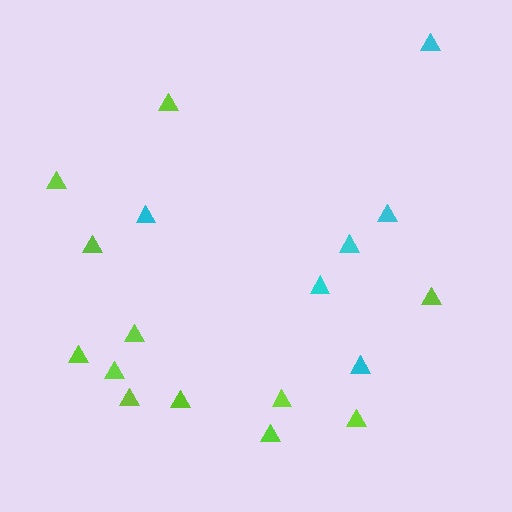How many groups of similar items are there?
There are 2 groups: one group of cyan triangles (6) and one group of lime triangles (12).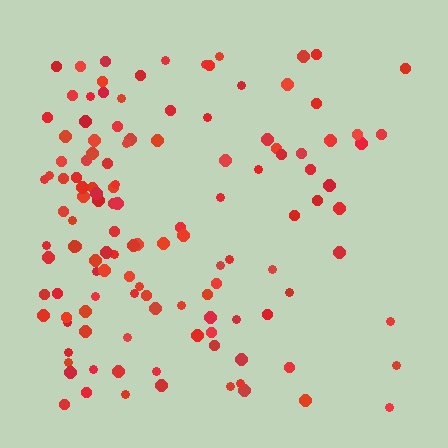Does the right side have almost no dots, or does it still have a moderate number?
Still a moderate number, just noticeably fewer than the left.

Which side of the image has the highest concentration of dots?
The left.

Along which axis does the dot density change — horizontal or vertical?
Horizontal.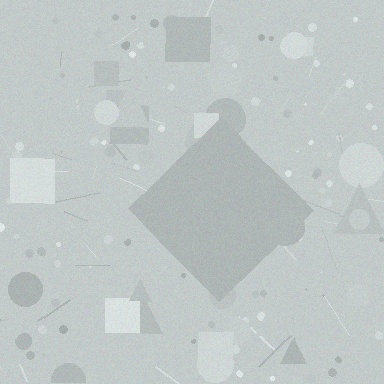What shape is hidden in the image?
A diamond is hidden in the image.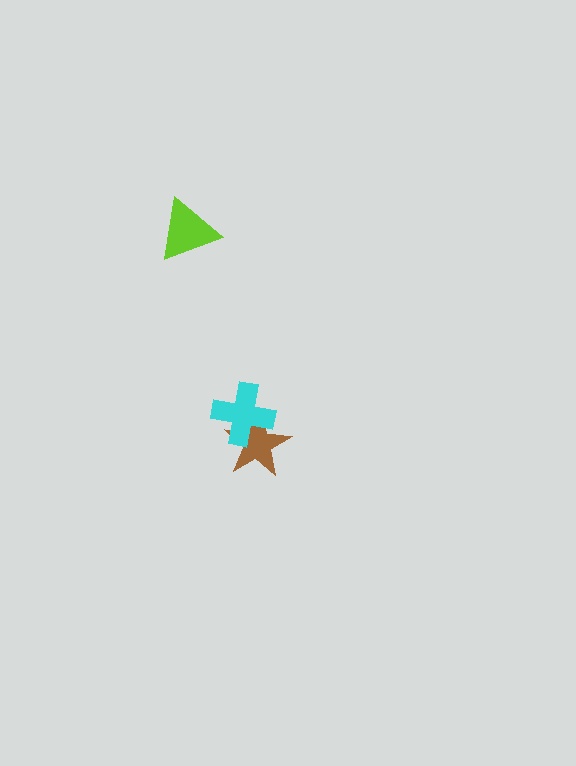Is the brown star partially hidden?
Yes, it is partially covered by another shape.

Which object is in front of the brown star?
The cyan cross is in front of the brown star.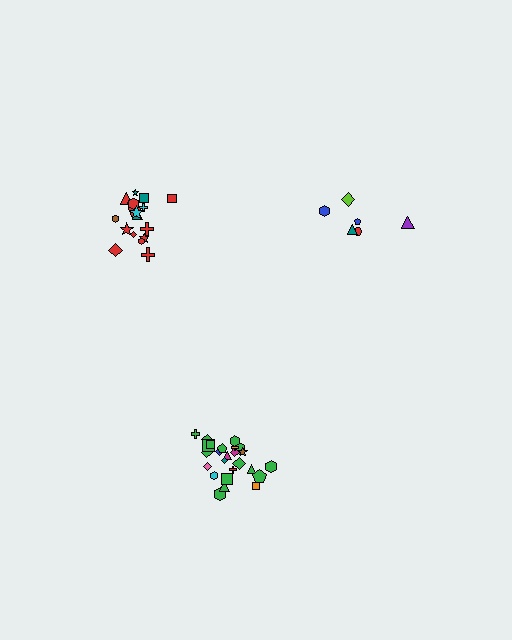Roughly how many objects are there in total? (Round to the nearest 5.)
Roughly 50 objects in total.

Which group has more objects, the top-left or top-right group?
The top-left group.